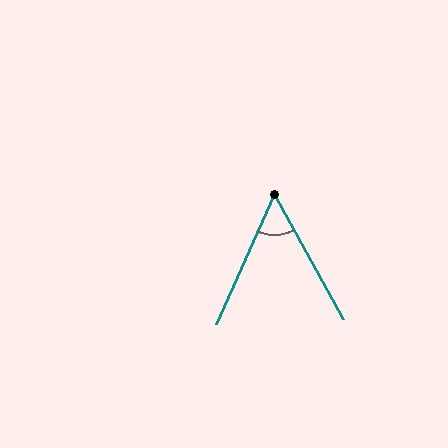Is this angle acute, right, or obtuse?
It is acute.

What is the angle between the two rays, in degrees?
Approximately 53 degrees.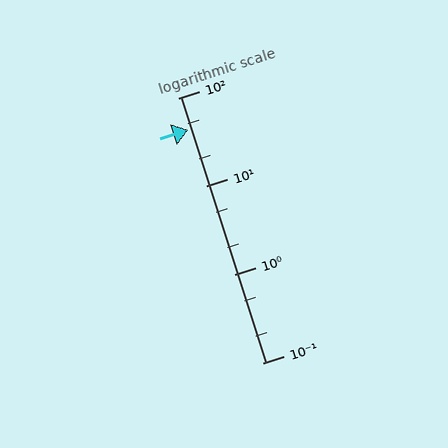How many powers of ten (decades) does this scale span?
The scale spans 3 decades, from 0.1 to 100.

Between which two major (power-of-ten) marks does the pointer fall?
The pointer is between 10 and 100.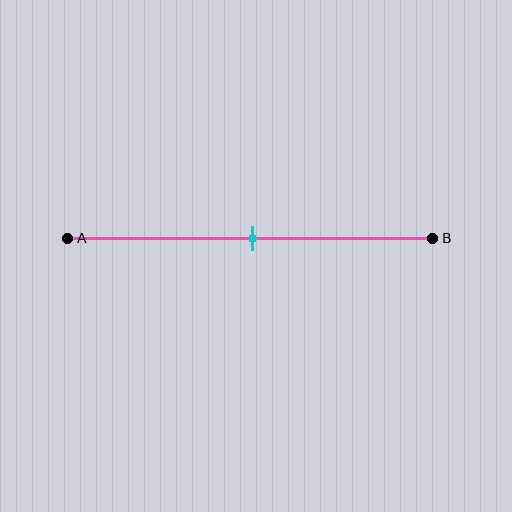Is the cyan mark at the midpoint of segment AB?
Yes, the mark is approximately at the midpoint.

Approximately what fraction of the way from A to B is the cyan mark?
The cyan mark is approximately 50% of the way from A to B.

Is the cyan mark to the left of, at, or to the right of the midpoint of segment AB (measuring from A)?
The cyan mark is approximately at the midpoint of segment AB.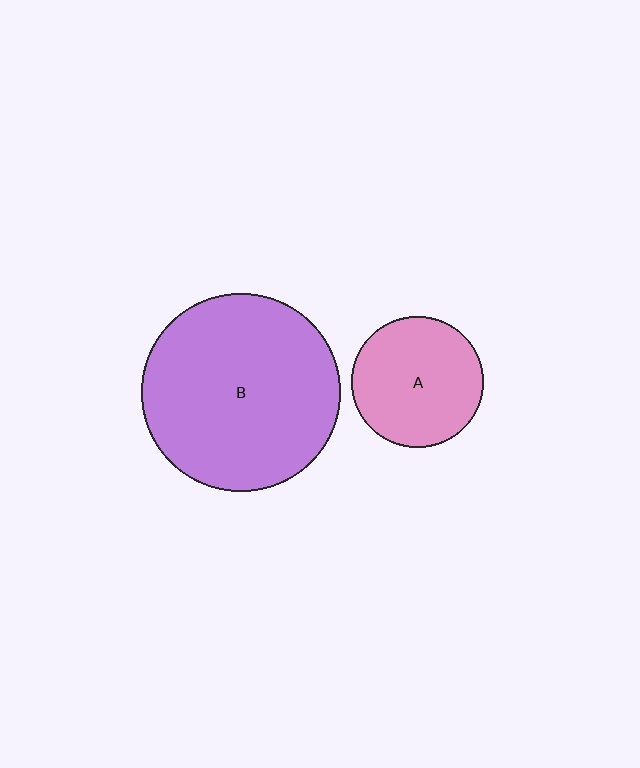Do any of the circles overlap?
No, none of the circles overlap.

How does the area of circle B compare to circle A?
Approximately 2.3 times.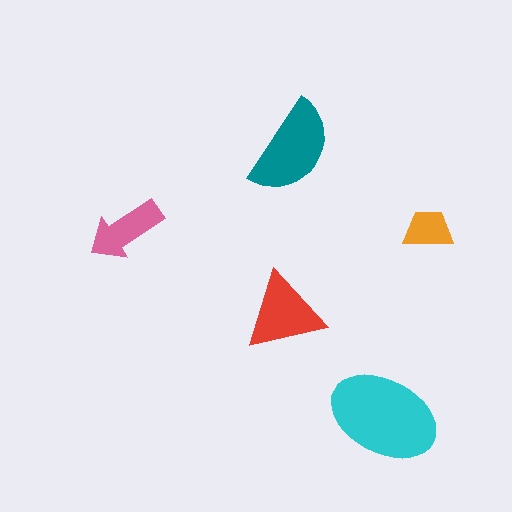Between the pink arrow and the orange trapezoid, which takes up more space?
The pink arrow.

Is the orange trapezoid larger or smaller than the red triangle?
Smaller.